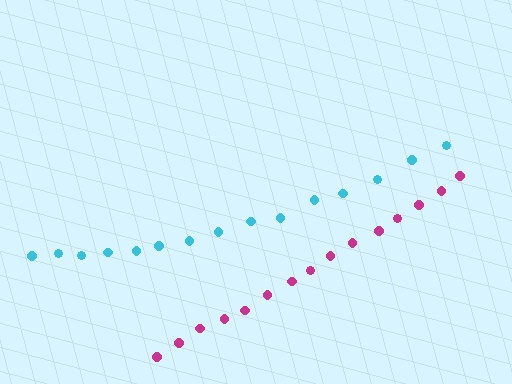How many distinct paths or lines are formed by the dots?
There are 2 distinct paths.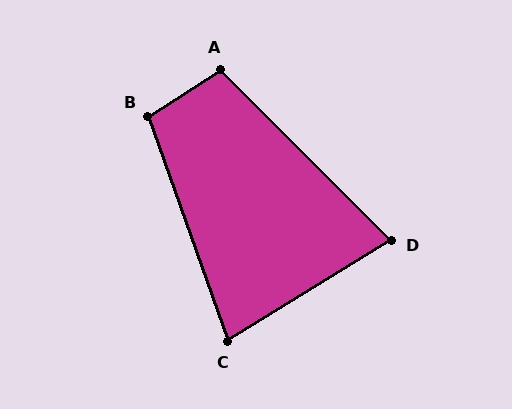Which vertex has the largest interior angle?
B, at approximately 103 degrees.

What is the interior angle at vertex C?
Approximately 78 degrees (acute).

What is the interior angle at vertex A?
Approximately 102 degrees (obtuse).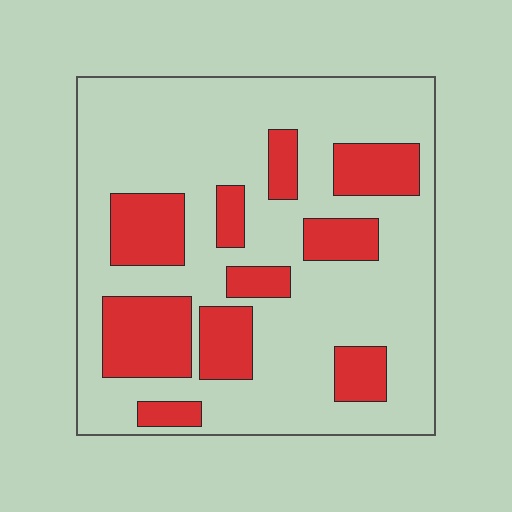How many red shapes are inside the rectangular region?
10.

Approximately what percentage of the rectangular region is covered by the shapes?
Approximately 25%.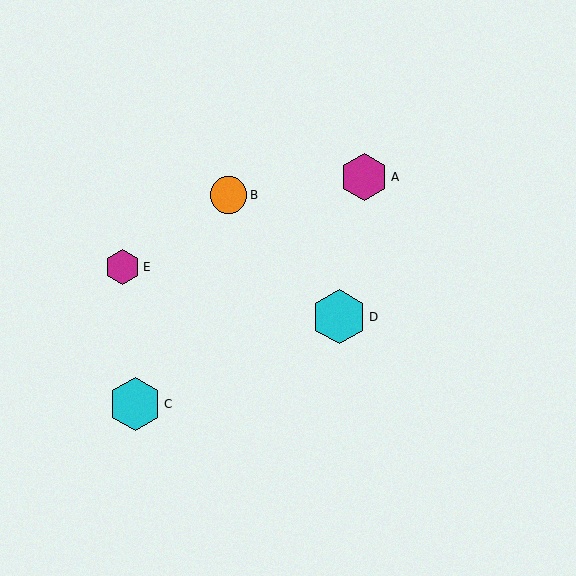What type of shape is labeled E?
Shape E is a magenta hexagon.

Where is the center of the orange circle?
The center of the orange circle is at (229, 195).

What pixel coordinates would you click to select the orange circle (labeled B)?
Click at (229, 195) to select the orange circle B.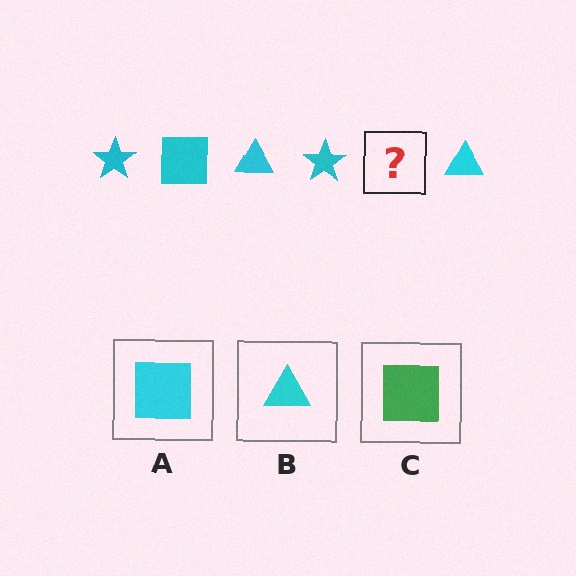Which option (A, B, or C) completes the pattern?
A.